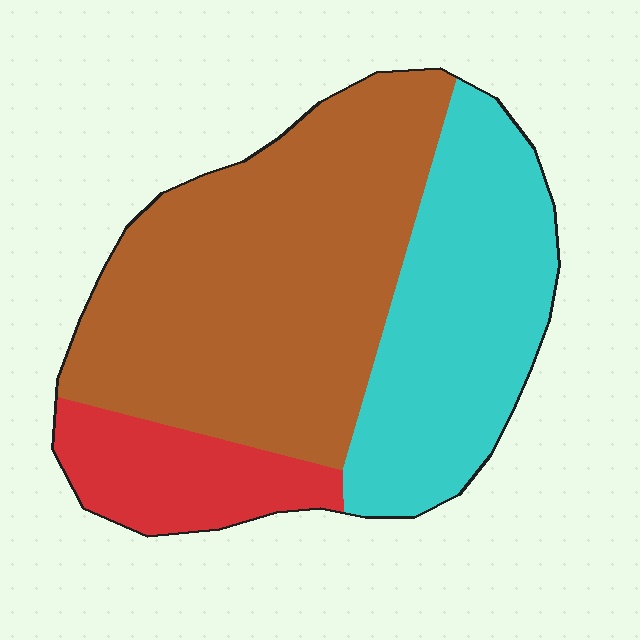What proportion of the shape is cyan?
Cyan covers 33% of the shape.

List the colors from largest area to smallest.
From largest to smallest: brown, cyan, red.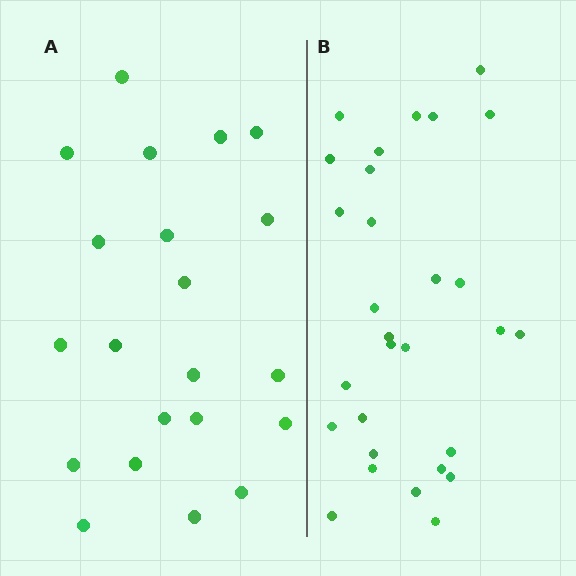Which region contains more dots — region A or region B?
Region B (the right region) has more dots.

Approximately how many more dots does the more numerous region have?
Region B has roughly 8 or so more dots than region A.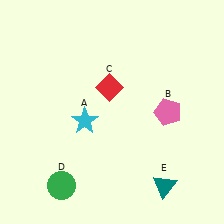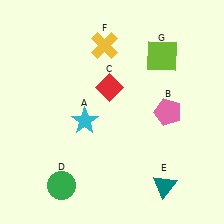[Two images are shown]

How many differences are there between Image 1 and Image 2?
There are 2 differences between the two images.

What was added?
A yellow cross (F), a lime square (G) were added in Image 2.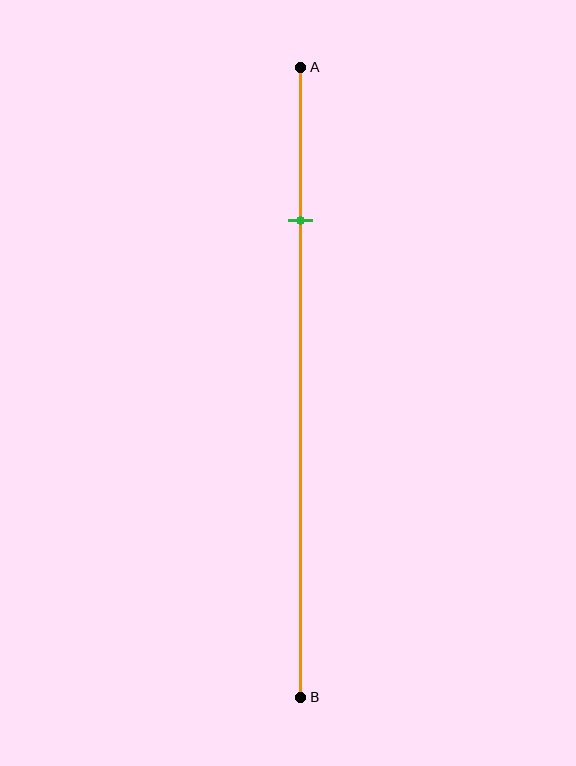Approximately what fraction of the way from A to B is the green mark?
The green mark is approximately 25% of the way from A to B.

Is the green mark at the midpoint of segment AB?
No, the mark is at about 25% from A, not at the 50% midpoint.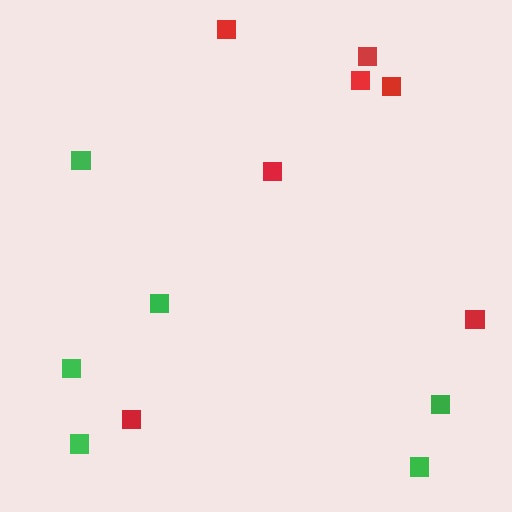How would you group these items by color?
There are 2 groups: one group of green squares (6) and one group of red squares (7).